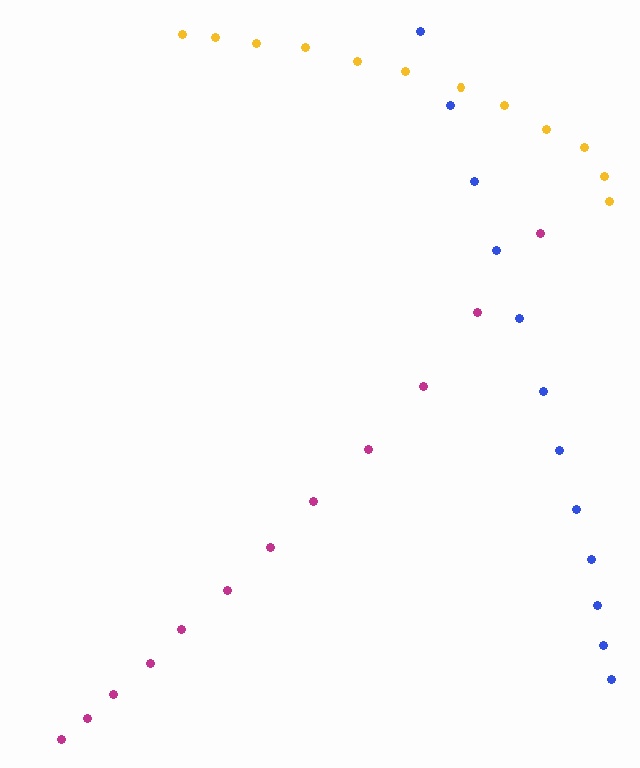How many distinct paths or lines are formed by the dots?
There are 3 distinct paths.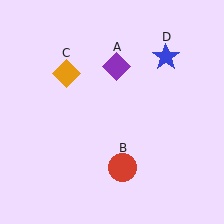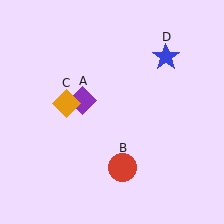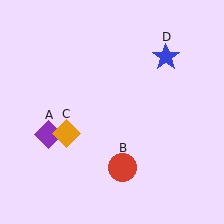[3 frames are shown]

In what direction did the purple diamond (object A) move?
The purple diamond (object A) moved down and to the left.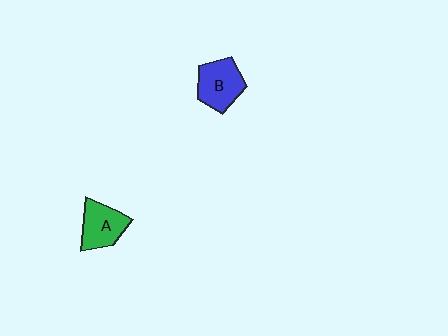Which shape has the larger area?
Shape B (blue).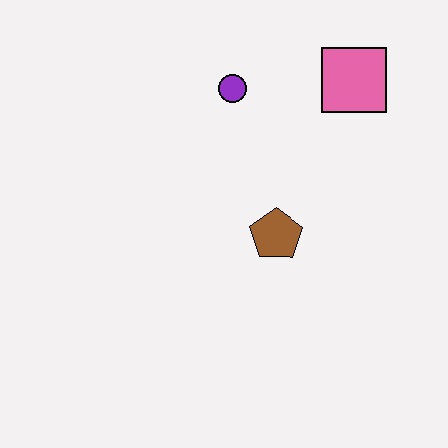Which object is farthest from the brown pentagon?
The pink square is farthest from the brown pentagon.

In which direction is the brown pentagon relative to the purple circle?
The brown pentagon is below the purple circle.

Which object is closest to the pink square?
The purple circle is closest to the pink square.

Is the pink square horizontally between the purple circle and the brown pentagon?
No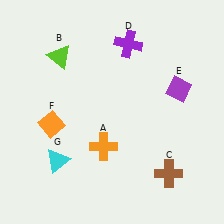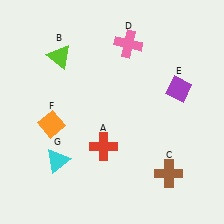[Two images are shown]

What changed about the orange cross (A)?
In Image 1, A is orange. In Image 2, it changed to red.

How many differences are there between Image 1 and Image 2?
There are 2 differences between the two images.